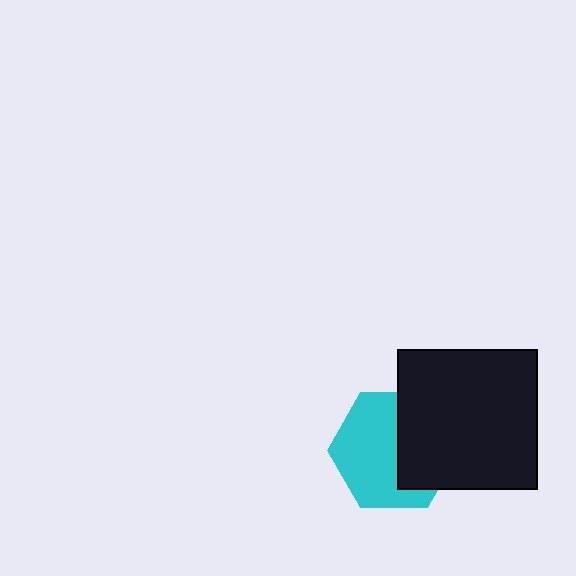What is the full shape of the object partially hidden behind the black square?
The partially hidden object is a cyan hexagon.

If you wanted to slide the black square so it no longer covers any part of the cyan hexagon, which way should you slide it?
Slide it right — that is the most direct way to separate the two shapes.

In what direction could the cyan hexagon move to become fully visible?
The cyan hexagon could move left. That would shift it out from behind the black square entirely.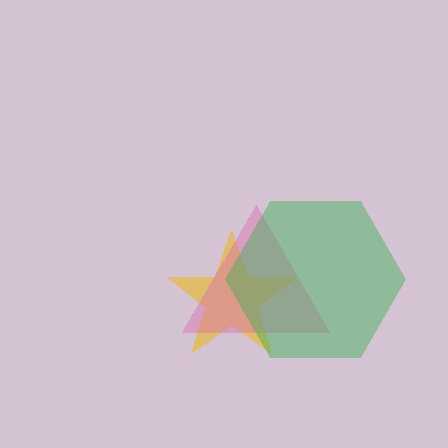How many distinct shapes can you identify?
There are 3 distinct shapes: a yellow star, a pink triangle, a green hexagon.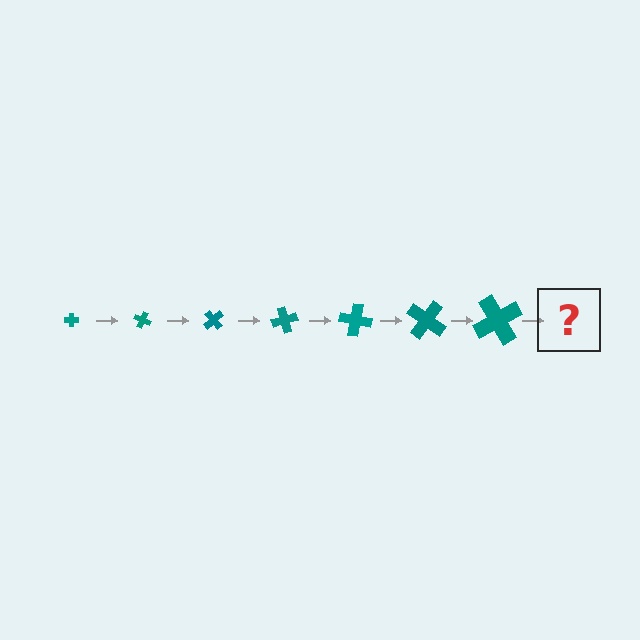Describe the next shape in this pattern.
It should be a cross, larger than the previous one and rotated 175 degrees from the start.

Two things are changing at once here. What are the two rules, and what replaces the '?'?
The two rules are that the cross grows larger each step and it rotates 25 degrees each step. The '?' should be a cross, larger than the previous one and rotated 175 degrees from the start.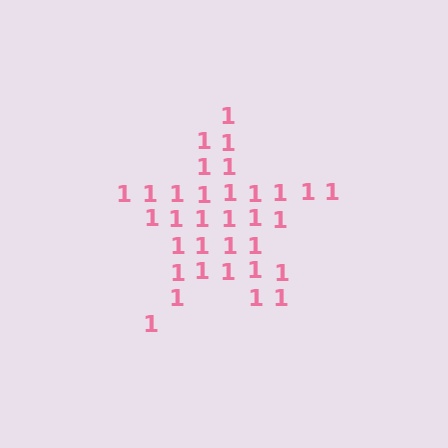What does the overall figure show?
The overall figure shows a star.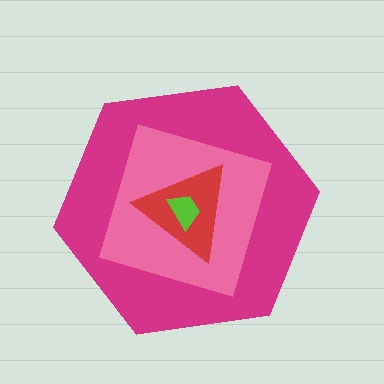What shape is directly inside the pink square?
The red triangle.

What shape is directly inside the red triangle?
The lime trapezoid.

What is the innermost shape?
The lime trapezoid.